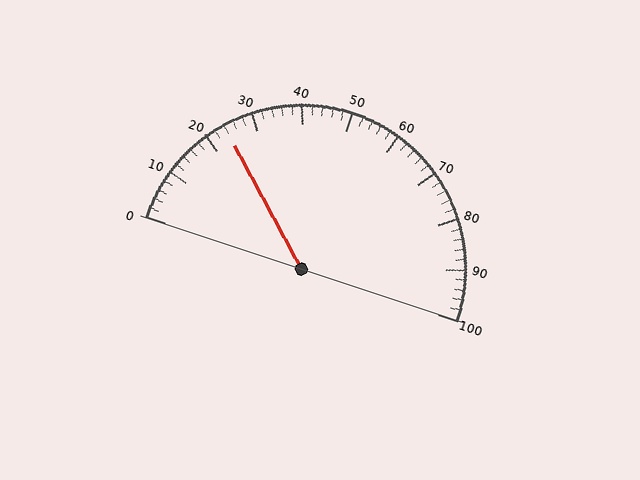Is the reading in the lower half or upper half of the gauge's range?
The reading is in the lower half of the range (0 to 100).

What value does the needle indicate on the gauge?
The needle indicates approximately 24.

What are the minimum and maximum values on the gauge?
The gauge ranges from 0 to 100.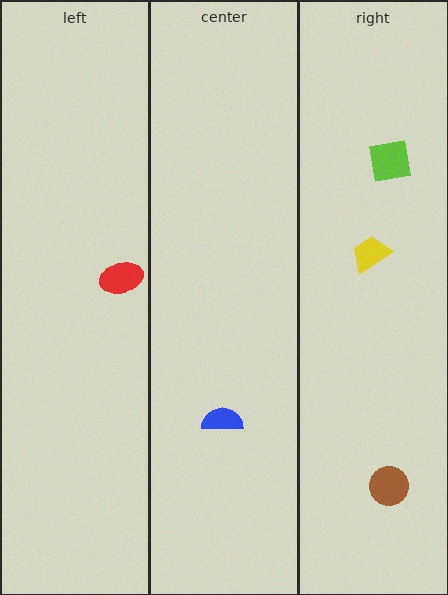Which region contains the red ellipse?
The left region.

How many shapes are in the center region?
1.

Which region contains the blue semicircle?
The center region.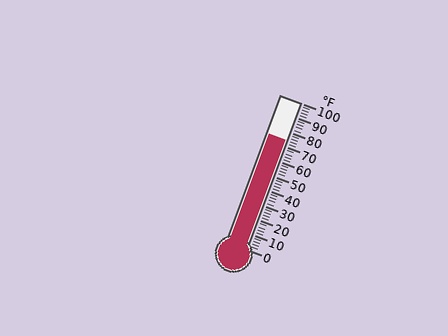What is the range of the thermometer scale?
The thermometer scale ranges from 0°F to 100°F.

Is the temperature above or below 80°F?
The temperature is below 80°F.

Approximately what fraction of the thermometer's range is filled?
The thermometer is filled to approximately 75% of its range.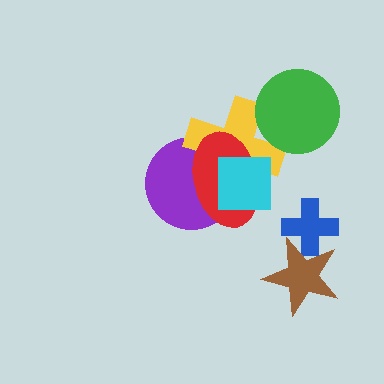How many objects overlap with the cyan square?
3 objects overlap with the cyan square.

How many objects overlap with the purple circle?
3 objects overlap with the purple circle.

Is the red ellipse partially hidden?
Yes, it is partially covered by another shape.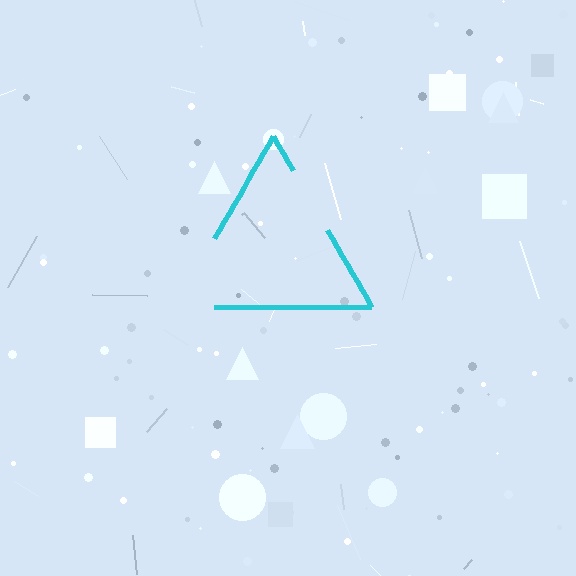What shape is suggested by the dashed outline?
The dashed outline suggests a triangle.